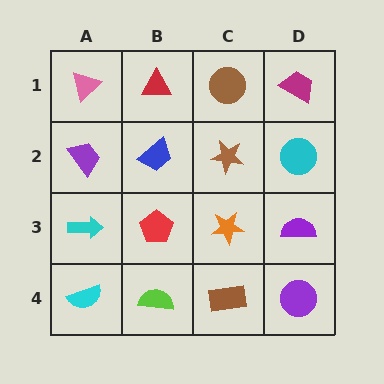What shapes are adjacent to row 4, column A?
A cyan arrow (row 3, column A), a lime semicircle (row 4, column B).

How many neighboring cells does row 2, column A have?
3.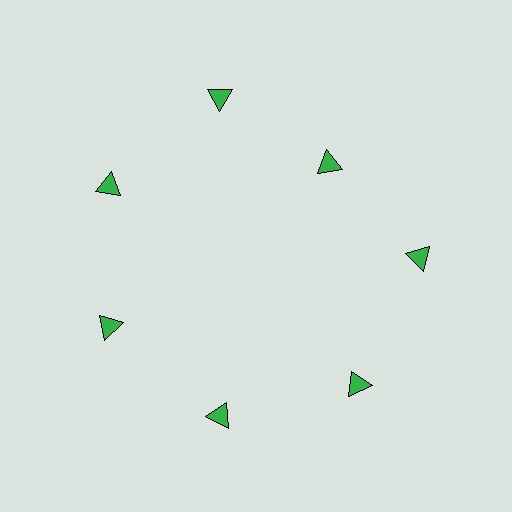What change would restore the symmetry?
The symmetry would be restored by moving it outward, back onto the ring so that all 7 triangles sit at equal angles and equal distance from the center.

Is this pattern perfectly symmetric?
No. The 7 green triangles are arranged in a ring, but one element near the 1 o'clock position is pulled inward toward the center, breaking the 7-fold rotational symmetry.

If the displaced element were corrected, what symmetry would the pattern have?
It would have 7-fold rotational symmetry — the pattern would map onto itself every 51 degrees.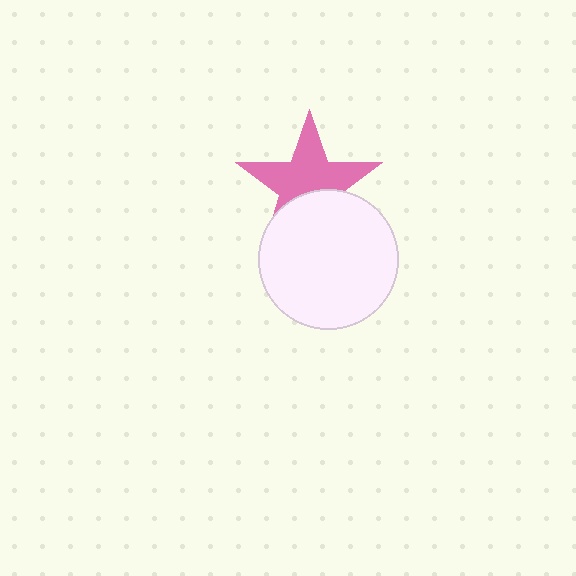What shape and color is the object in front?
The object in front is a white circle.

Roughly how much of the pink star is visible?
About half of it is visible (roughly 63%).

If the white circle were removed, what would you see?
You would see the complete pink star.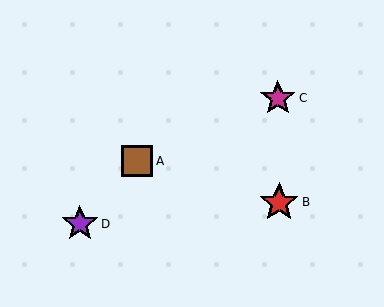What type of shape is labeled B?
Shape B is a red star.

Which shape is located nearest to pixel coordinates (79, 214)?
The purple star (labeled D) at (80, 224) is nearest to that location.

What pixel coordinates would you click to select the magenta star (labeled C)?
Click at (278, 98) to select the magenta star C.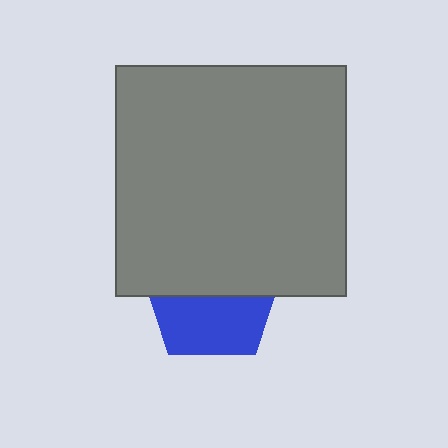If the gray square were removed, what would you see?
You would see the complete blue pentagon.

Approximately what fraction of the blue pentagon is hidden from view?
Roughly 54% of the blue pentagon is hidden behind the gray square.